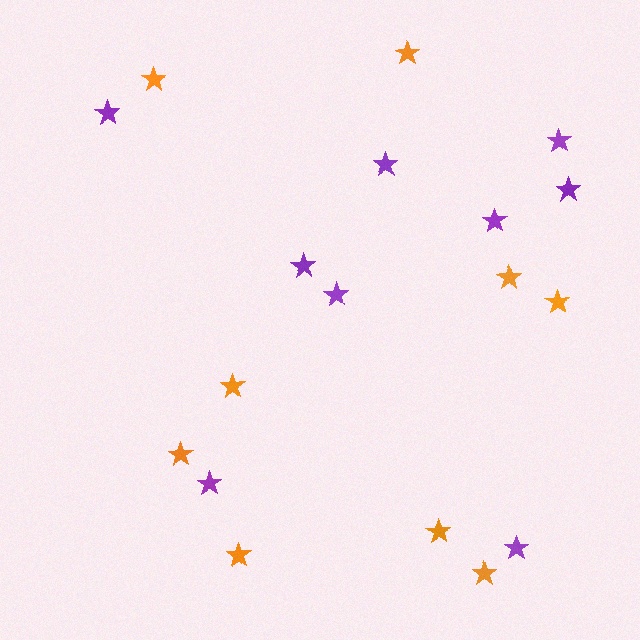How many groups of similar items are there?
There are 2 groups: one group of orange stars (9) and one group of purple stars (9).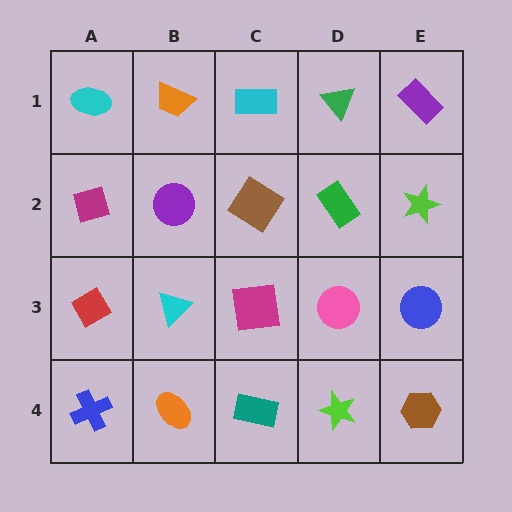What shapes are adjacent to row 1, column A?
A magenta diamond (row 2, column A), an orange trapezoid (row 1, column B).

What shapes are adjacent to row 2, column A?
A cyan ellipse (row 1, column A), a red diamond (row 3, column A), a purple circle (row 2, column B).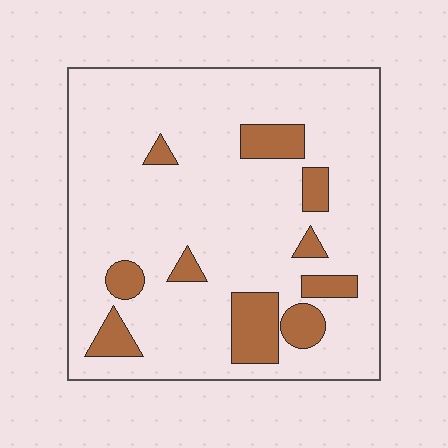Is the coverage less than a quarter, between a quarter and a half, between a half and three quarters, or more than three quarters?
Less than a quarter.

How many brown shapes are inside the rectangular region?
10.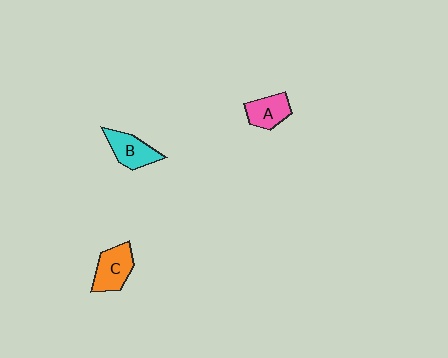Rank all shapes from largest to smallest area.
From largest to smallest: C (orange), B (cyan), A (pink).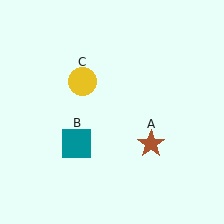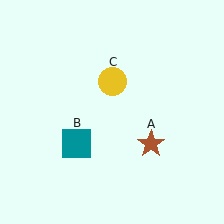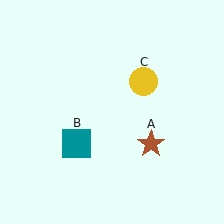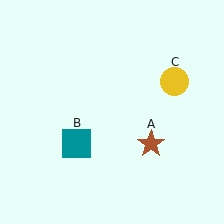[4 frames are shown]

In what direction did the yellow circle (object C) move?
The yellow circle (object C) moved right.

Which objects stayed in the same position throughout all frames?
Brown star (object A) and teal square (object B) remained stationary.